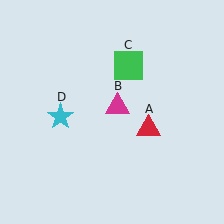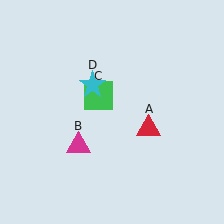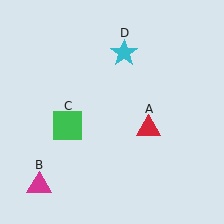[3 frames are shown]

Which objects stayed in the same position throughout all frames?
Red triangle (object A) remained stationary.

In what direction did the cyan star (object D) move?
The cyan star (object D) moved up and to the right.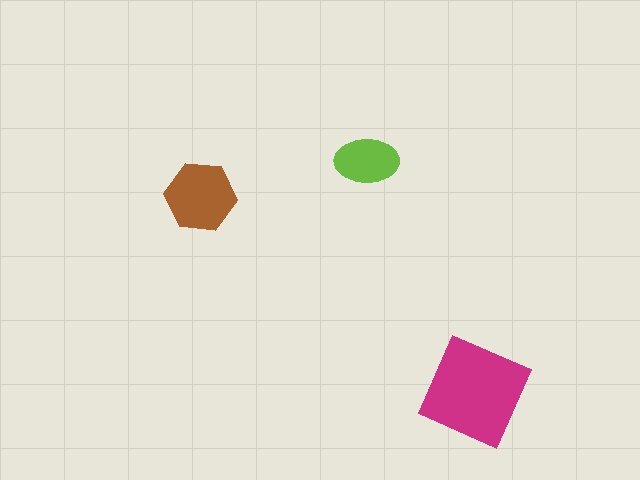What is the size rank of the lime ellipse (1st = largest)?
3rd.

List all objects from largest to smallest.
The magenta diamond, the brown hexagon, the lime ellipse.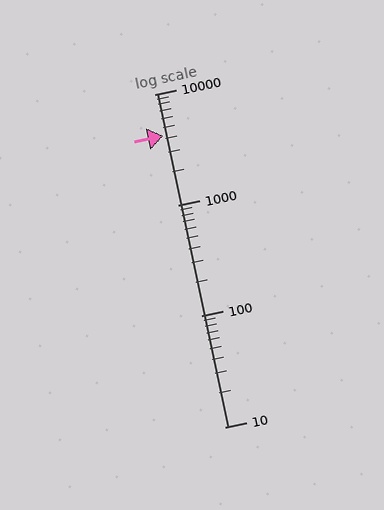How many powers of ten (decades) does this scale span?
The scale spans 3 decades, from 10 to 10000.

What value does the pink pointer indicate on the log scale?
The pointer indicates approximately 4200.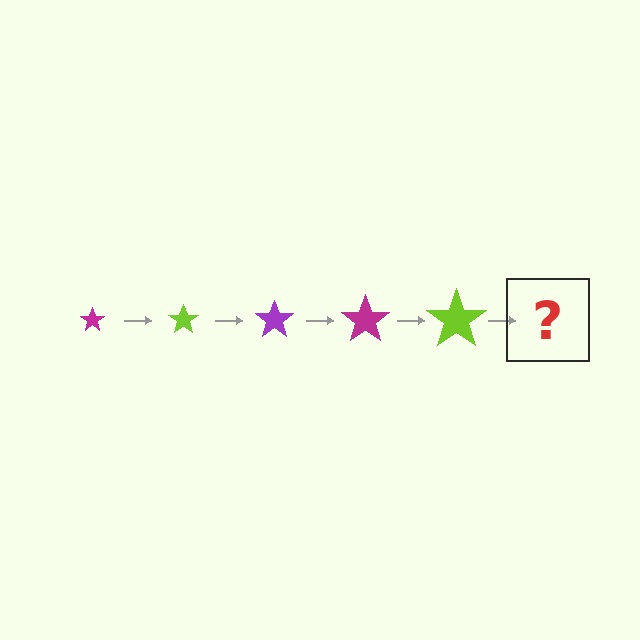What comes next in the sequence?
The next element should be a purple star, larger than the previous one.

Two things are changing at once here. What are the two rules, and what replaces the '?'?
The two rules are that the star grows larger each step and the color cycles through magenta, lime, and purple. The '?' should be a purple star, larger than the previous one.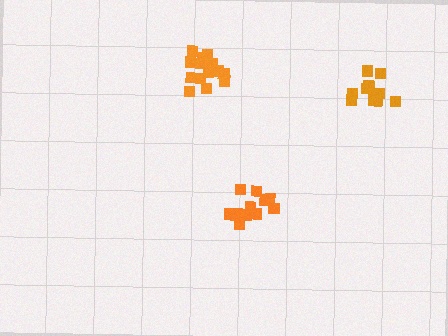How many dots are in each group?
Group 1: 13 dots, Group 2: 15 dots, Group 3: 13 dots (41 total).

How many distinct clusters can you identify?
There are 3 distinct clusters.